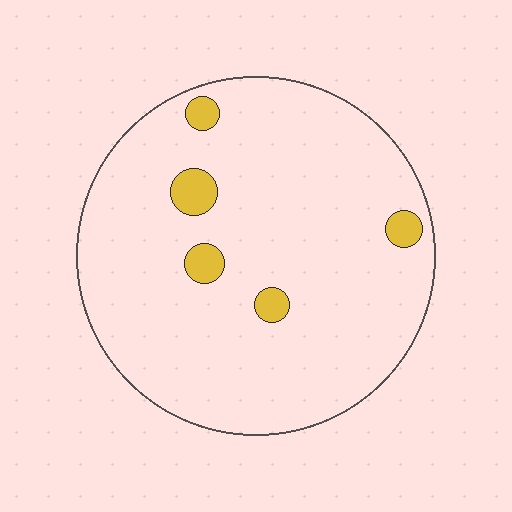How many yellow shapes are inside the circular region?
5.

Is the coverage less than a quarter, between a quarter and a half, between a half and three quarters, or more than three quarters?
Less than a quarter.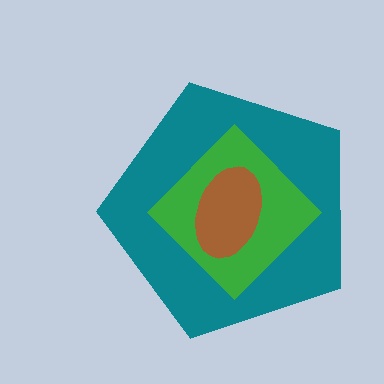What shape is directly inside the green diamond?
The brown ellipse.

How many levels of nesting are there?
3.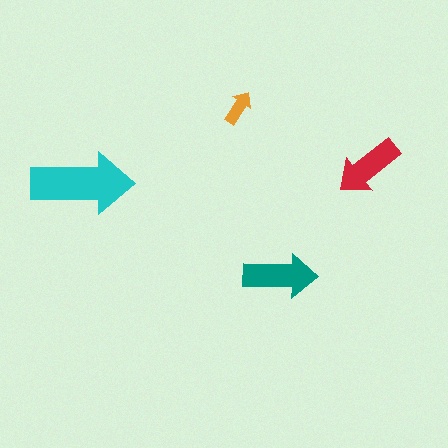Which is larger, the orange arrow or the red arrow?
The red one.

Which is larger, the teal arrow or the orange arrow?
The teal one.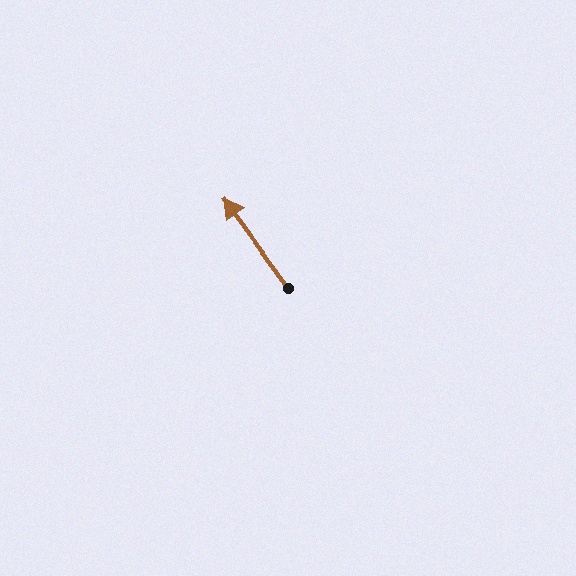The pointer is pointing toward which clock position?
Roughly 11 o'clock.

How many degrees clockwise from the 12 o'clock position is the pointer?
Approximately 324 degrees.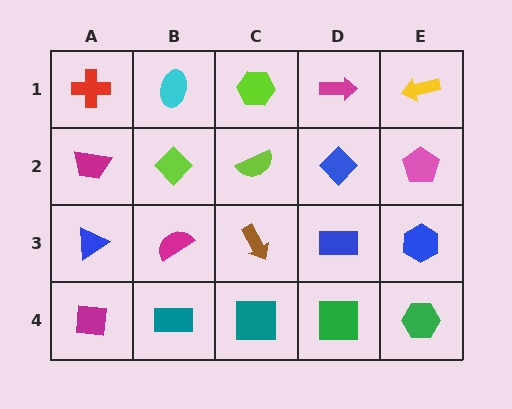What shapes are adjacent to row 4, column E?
A blue hexagon (row 3, column E), a green square (row 4, column D).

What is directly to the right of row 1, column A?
A cyan ellipse.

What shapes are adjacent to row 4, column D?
A blue rectangle (row 3, column D), a teal square (row 4, column C), a green hexagon (row 4, column E).